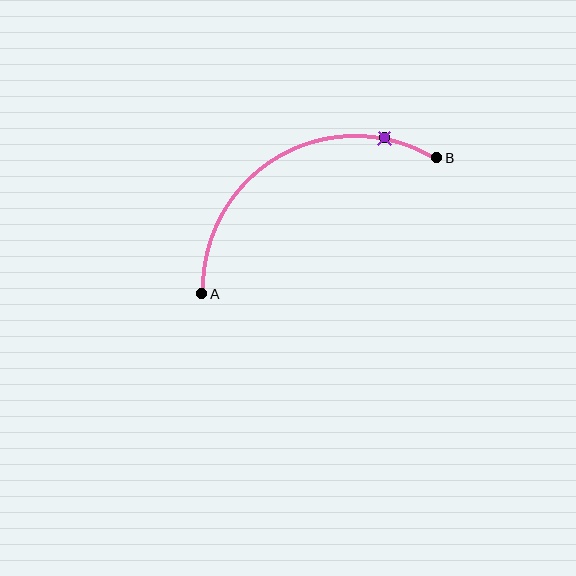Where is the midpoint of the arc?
The arc midpoint is the point on the curve farthest from the straight line joining A and B. It sits above that line.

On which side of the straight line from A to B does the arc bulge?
The arc bulges above the straight line connecting A and B.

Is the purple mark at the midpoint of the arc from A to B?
No. The purple mark lies on the arc but is closer to endpoint B. The arc midpoint would be at the point on the curve equidistant along the arc from both A and B.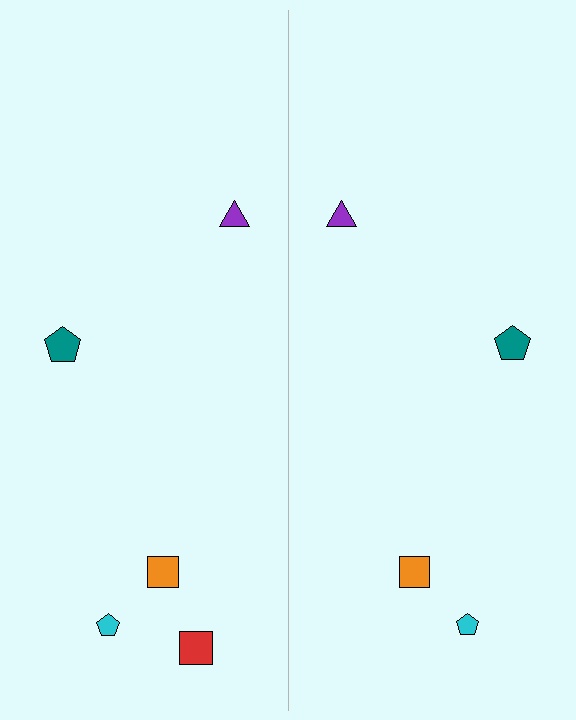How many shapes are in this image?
There are 9 shapes in this image.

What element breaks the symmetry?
A red square is missing from the right side.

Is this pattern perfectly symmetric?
No, the pattern is not perfectly symmetric. A red square is missing from the right side.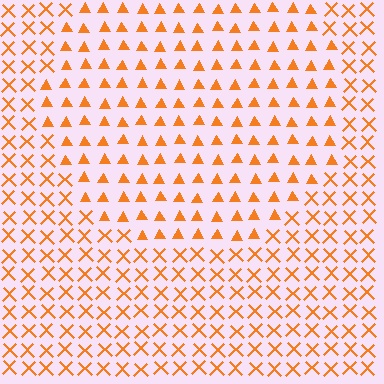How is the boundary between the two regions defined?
The boundary is defined by a change in element shape: triangles inside vs. X marks outside. All elements share the same color and spacing.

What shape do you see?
I see a circle.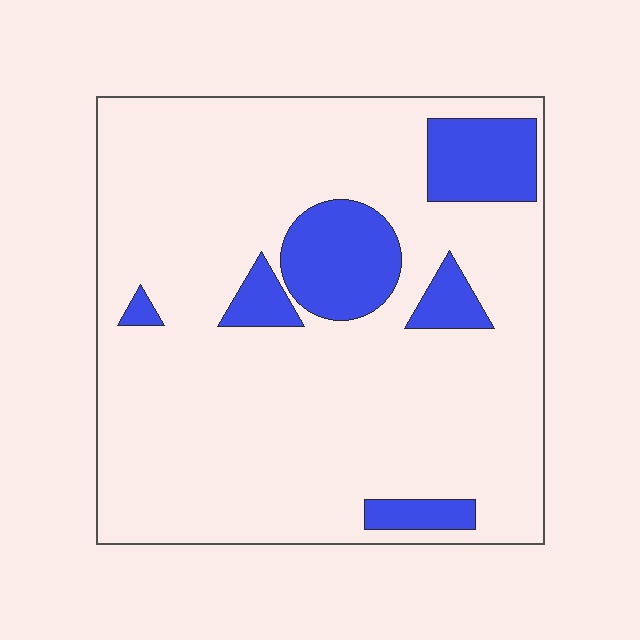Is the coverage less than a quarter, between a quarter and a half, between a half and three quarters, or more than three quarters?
Less than a quarter.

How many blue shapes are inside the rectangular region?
6.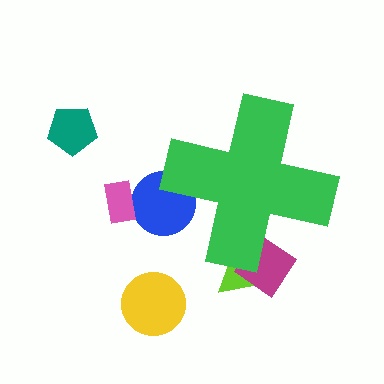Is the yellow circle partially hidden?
No, the yellow circle is fully visible.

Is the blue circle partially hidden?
Yes, the blue circle is partially hidden behind the green cross.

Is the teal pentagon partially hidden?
No, the teal pentagon is fully visible.